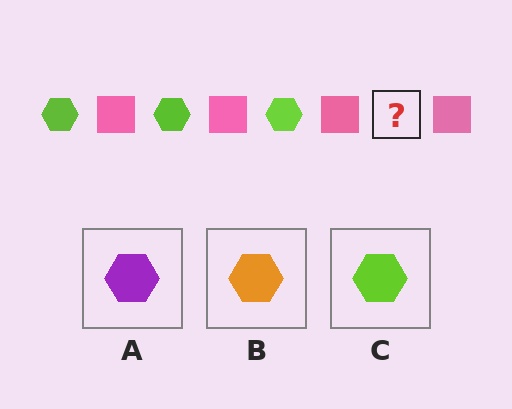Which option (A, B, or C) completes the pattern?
C.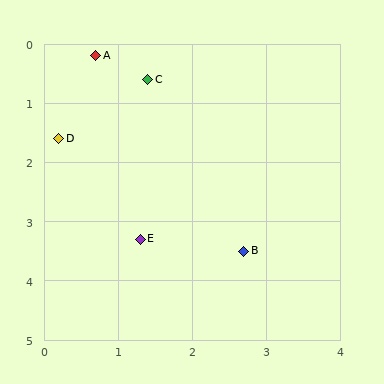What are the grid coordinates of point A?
Point A is at approximately (0.7, 0.2).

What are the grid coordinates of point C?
Point C is at approximately (1.4, 0.6).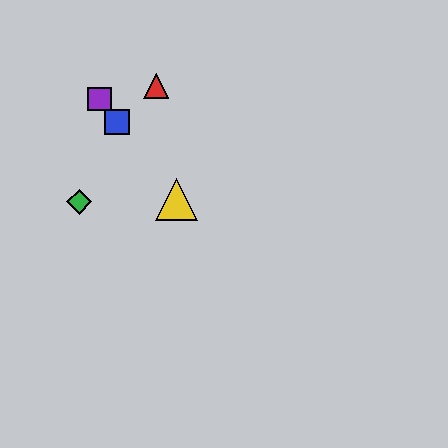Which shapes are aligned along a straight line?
The blue square, the yellow triangle, the purple square are aligned along a straight line.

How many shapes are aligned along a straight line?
3 shapes (the blue square, the yellow triangle, the purple square) are aligned along a straight line.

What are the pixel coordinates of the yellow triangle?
The yellow triangle is at (176, 199).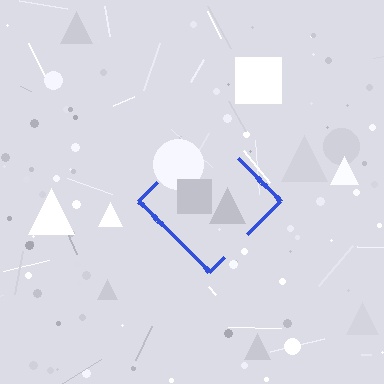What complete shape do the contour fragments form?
The contour fragments form a diamond.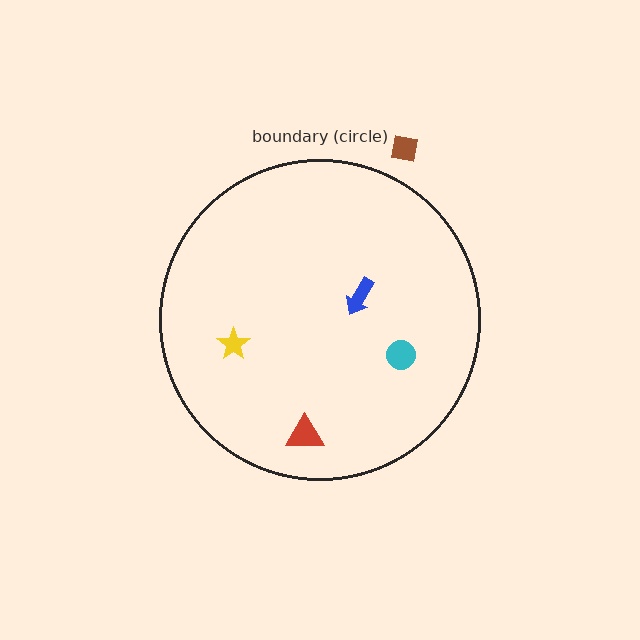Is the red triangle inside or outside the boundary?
Inside.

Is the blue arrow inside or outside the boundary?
Inside.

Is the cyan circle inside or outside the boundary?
Inside.